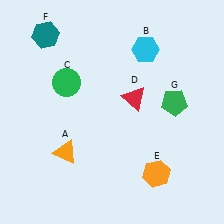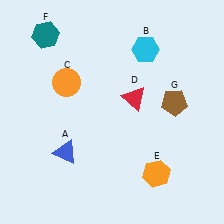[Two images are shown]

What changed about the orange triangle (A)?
In Image 1, A is orange. In Image 2, it changed to blue.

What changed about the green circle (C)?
In Image 1, C is green. In Image 2, it changed to orange.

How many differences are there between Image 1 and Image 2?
There are 3 differences between the two images.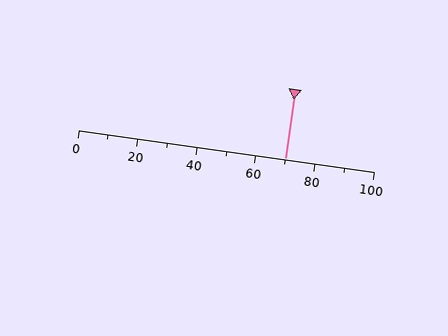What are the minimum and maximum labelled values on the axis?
The axis runs from 0 to 100.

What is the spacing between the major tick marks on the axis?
The major ticks are spaced 20 apart.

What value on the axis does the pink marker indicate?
The marker indicates approximately 70.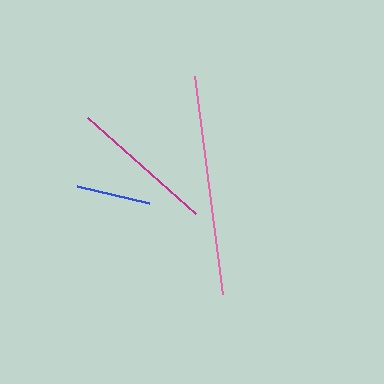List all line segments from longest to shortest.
From longest to shortest: pink, magenta, blue.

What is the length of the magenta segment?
The magenta segment is approximately 145 pixels long.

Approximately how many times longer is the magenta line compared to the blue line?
The magenta line is approximately 1.9 times the length of the blue line.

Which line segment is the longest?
The pink line is the longest at approximately 220 pixels.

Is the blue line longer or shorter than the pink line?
The pink line is longer than the blue line.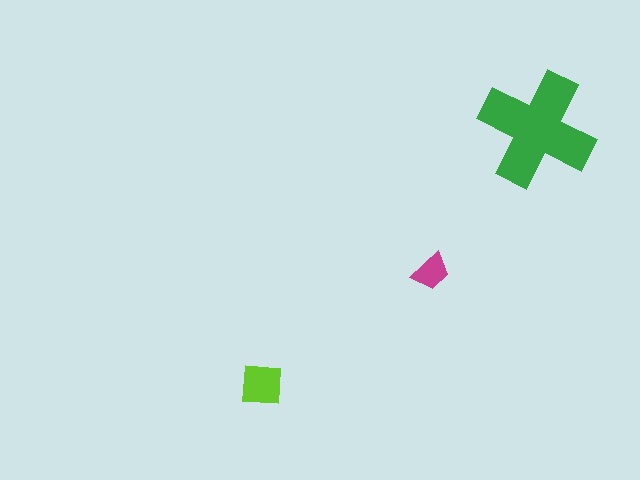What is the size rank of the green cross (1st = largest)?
1st.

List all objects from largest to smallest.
The green cross, the lime square, the magenta trapezoid.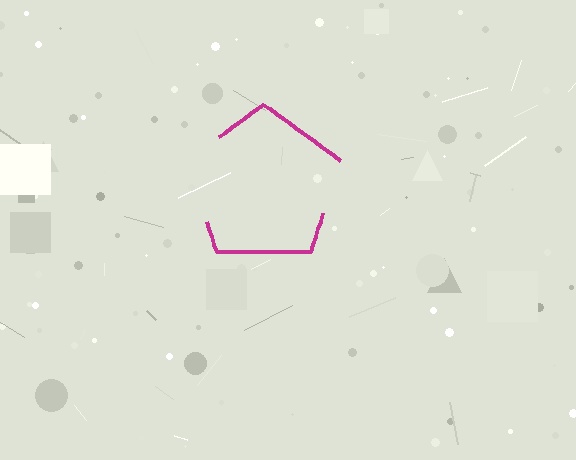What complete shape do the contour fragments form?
The contour fragments form a pentagon.